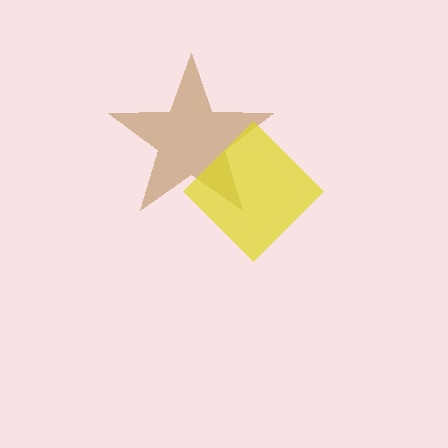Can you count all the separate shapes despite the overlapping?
Yes, there are 2 separate shapes.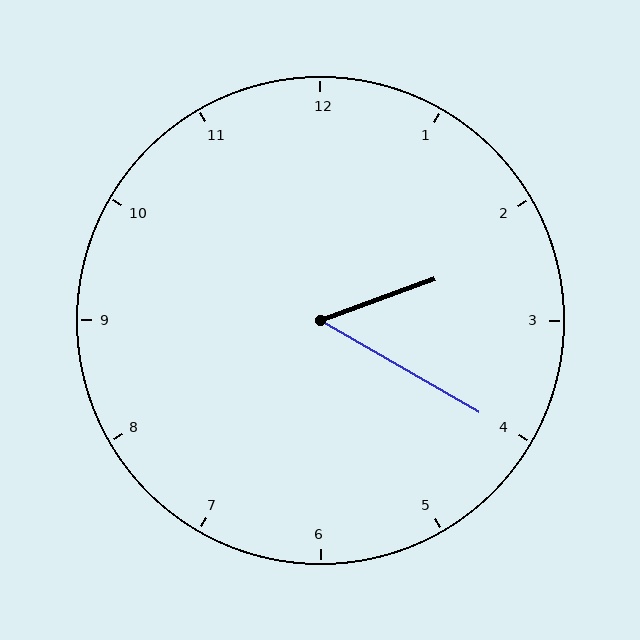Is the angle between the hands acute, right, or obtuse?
It is acute.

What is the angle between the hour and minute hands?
Approximately 50 degrees.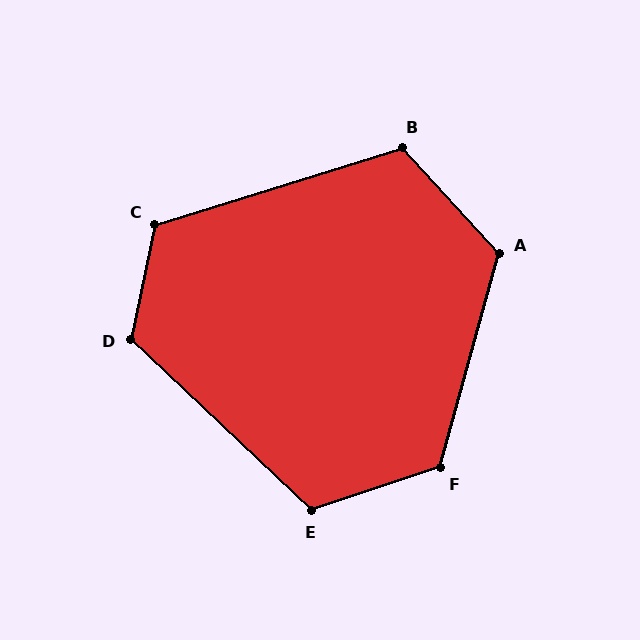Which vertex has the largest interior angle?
F, at approximately 124 degrees.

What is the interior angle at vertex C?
Approximately 119 degrees (obtuse).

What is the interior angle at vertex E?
Approximately 118 degrees (obtuse).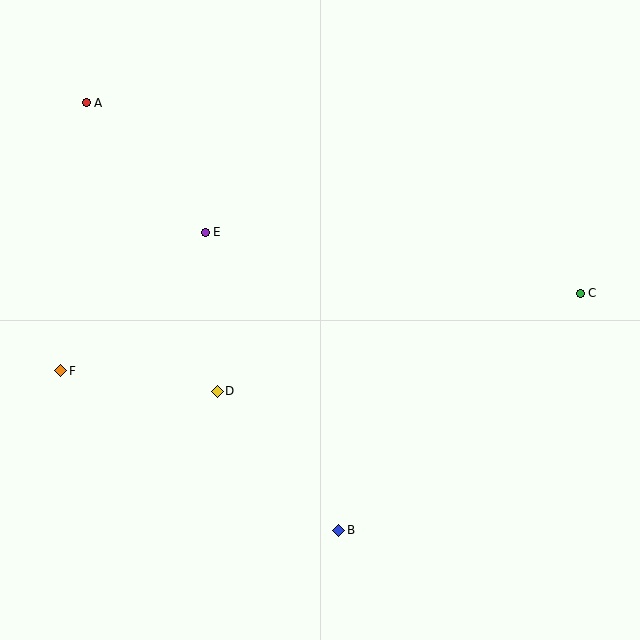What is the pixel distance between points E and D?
The distance between E and D is 159 pixels.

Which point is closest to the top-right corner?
Point C is closest to the top-right corner.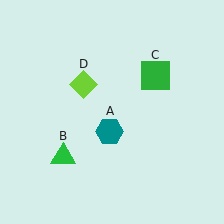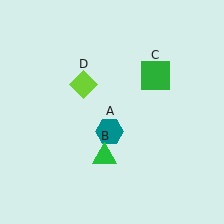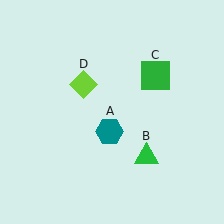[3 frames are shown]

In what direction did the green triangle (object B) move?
The green triangle (object B) moved right.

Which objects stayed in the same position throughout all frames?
Teal hexagon (object A) and green square (object C) and lime diamond (object D) remained stationary.